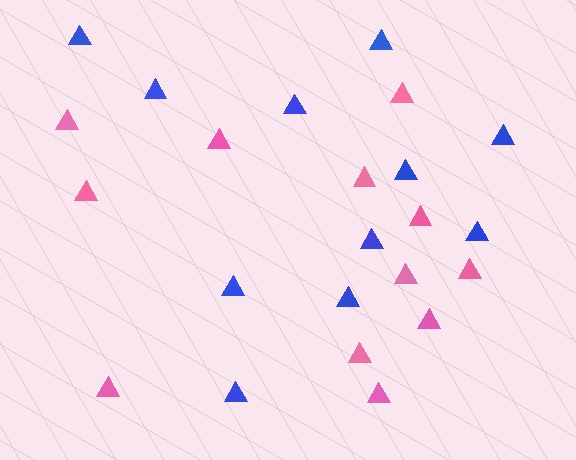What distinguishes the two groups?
There are 2 groups: one group of blue triangles (11) and one group of pink triangles (12).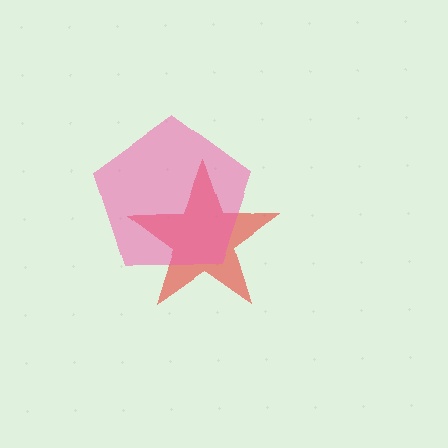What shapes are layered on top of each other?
The layered shapes are: a red star, a pink pentagon.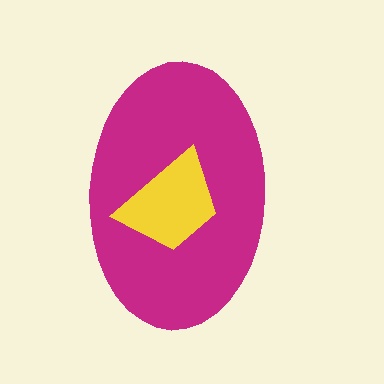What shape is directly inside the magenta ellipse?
The yellow trapezoid.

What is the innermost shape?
The yellow trapezoid.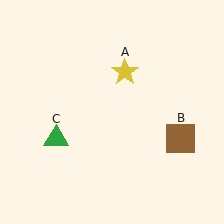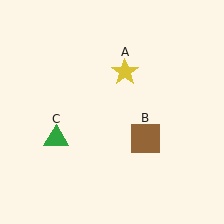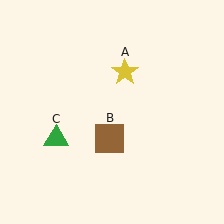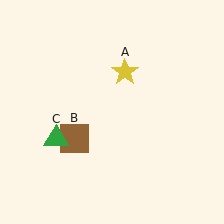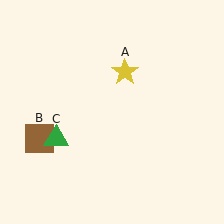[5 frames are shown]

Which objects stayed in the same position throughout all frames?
Yellow star (object A) and green triangle (object C) remained stationary.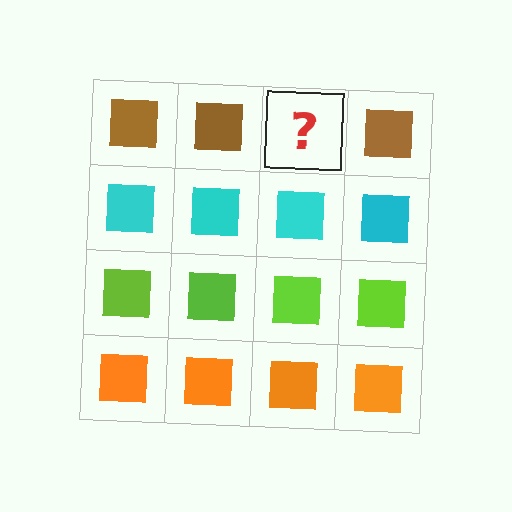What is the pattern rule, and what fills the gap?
The rule is that each row has a consistent color. The gap should be filled with a brown square.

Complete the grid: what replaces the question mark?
The question mark should be replaced with a brown square.